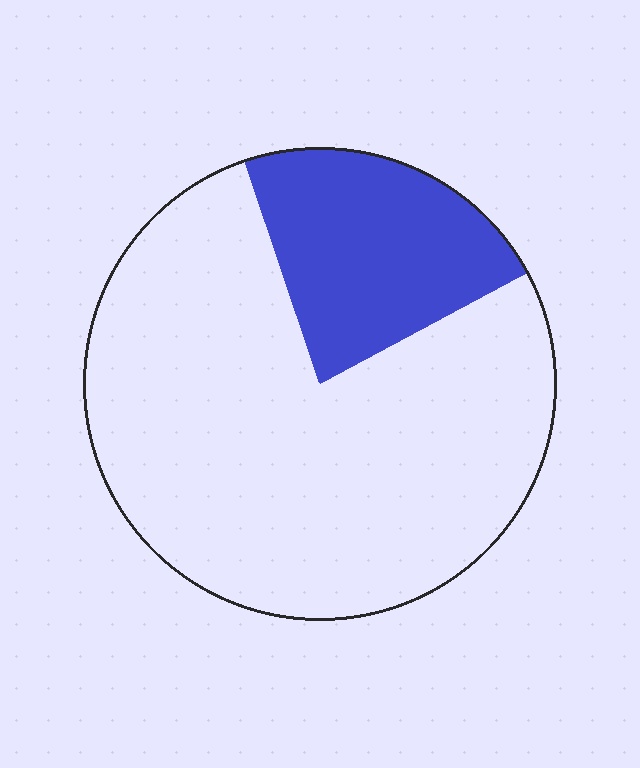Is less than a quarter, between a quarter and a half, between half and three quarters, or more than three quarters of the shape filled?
Less than a quarter.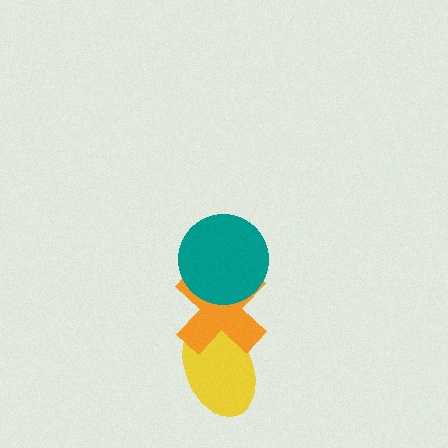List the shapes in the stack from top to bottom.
From top to bottom: the teal circle, the orange cross, the yellow ellipse.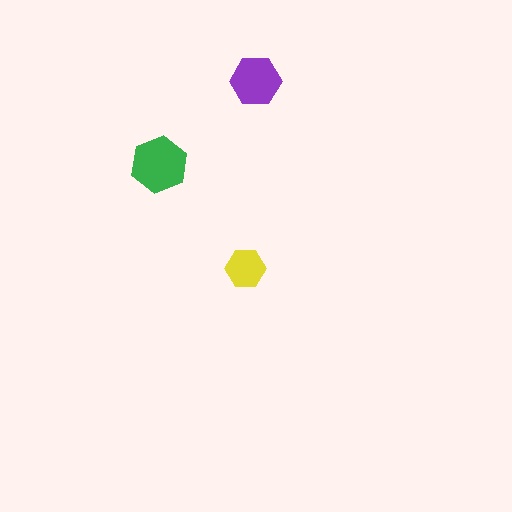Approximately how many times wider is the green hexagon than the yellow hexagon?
About 1.5 times wider.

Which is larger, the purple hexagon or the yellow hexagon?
The purple one.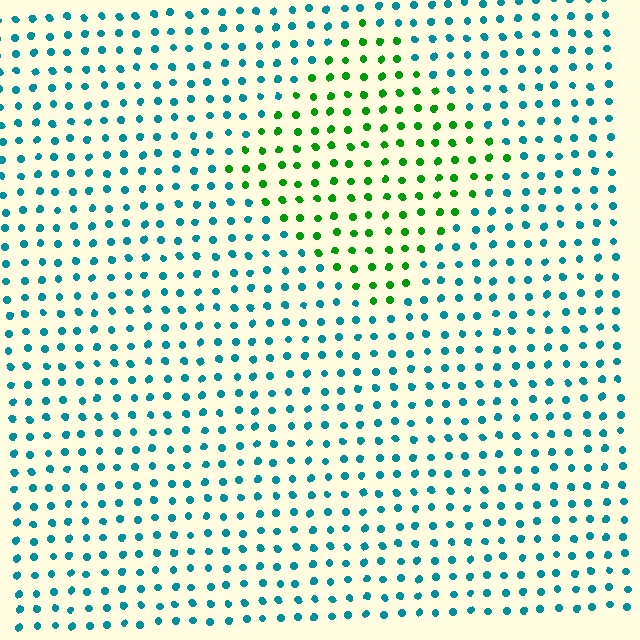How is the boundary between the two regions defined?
The boundary is defined purely by a slight shift in hue (about 59 degrees). Spacing, size, and orientation are identical on both sides.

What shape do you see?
I see a diamond.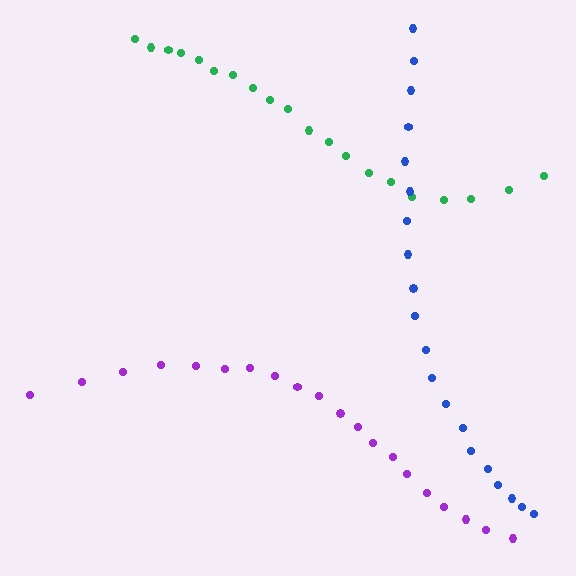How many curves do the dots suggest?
There are 3 distinct paths.